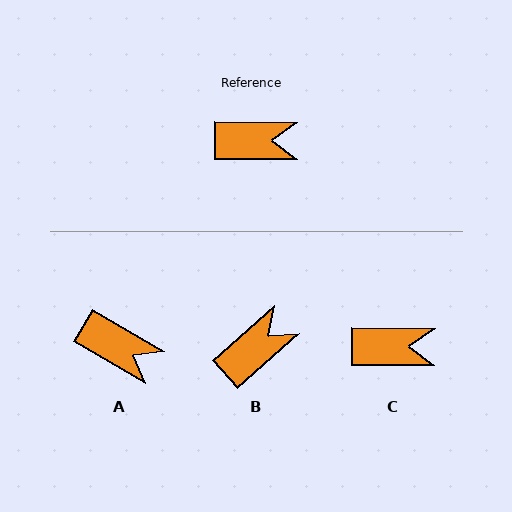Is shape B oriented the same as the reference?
No, it is off by about 42 degrees.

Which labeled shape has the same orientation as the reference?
C.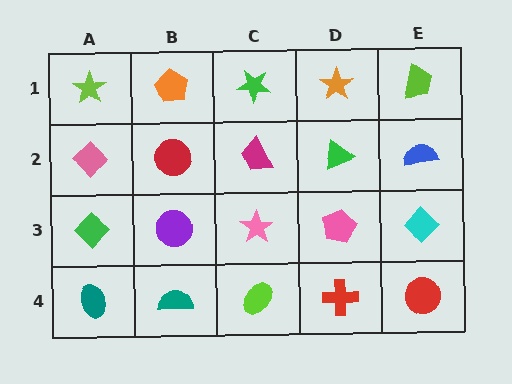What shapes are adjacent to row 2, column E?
A lime trapezoid (row 1, column E), a cyan diamond (row 3, column E), a green triangle (row 2, column D).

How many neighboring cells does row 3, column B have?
4.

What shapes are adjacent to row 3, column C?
A magenta trapezoid (row 2, column C), a lime ellipse (row 4, column C), a purple circle (row 3, column B), a pink pentagon (row 3, column D).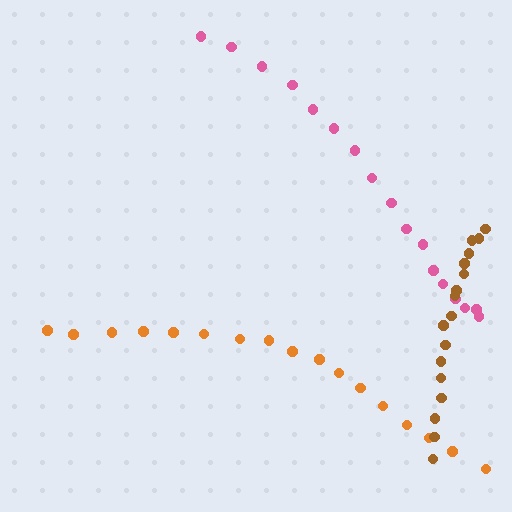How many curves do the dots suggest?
There are 3 distinct paths.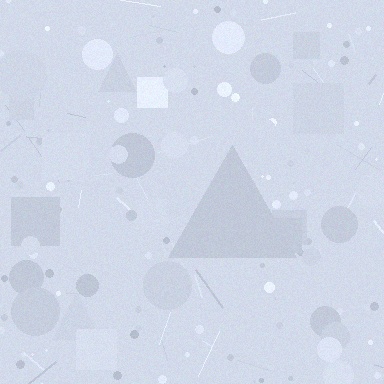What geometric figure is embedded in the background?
A triangle is embedded in the background.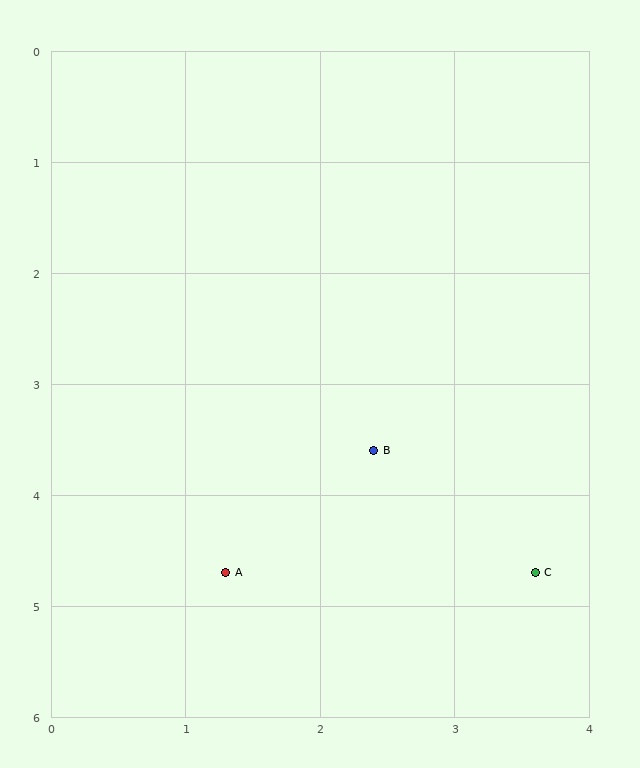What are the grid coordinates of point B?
Point B is at approximately (2.4, 3.6).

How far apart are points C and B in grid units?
Points C and B are about 1.6 grid units apart.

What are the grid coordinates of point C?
Point C is at approximately (3.6, 4.7).